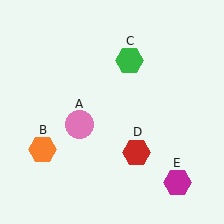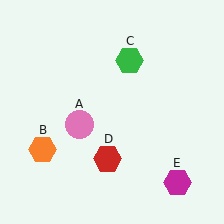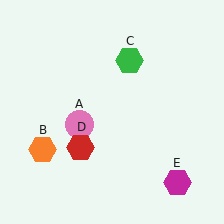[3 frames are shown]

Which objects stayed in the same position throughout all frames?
Pink circle (object A) and orange hexagon (object B) and green hexagon (object C) and magenta hexagon (object E) remained stationary.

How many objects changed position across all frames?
1 object changed position: red hexagon (object D).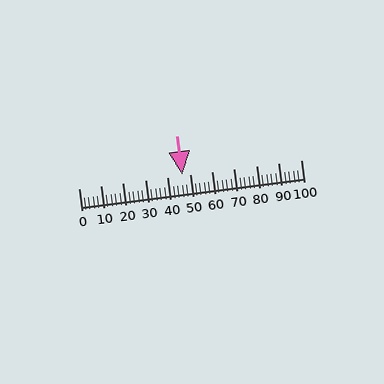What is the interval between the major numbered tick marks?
The major tick marks are spaced 10 units apart.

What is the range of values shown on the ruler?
The ruler shows values from 0 to 100.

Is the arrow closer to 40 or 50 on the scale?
The arrow is closer to 50.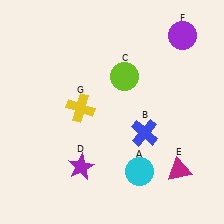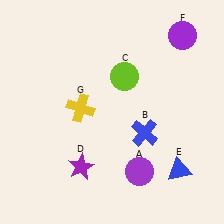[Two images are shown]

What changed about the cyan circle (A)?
In Image 1, A is cyan. In Image 2, it changed to purple.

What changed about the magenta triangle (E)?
In Image 1, E is magenta. In Image 2, it changed to blue.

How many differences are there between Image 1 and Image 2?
There are 2 differences between the two images.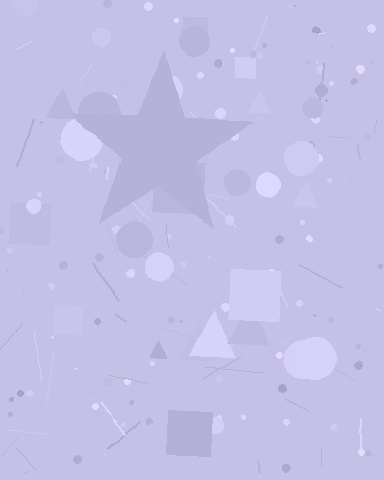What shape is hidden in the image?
A star is hidden in the image.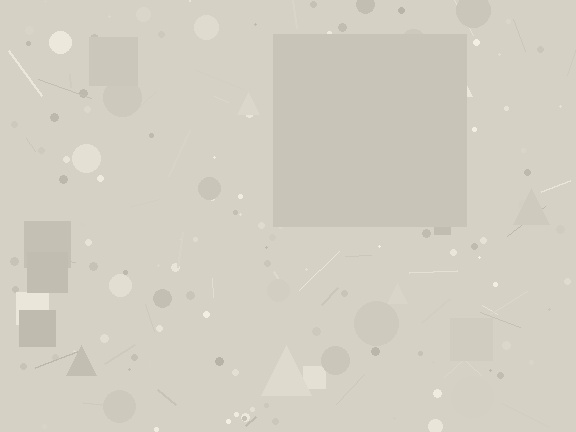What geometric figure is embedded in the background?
A square is embedded in the background.